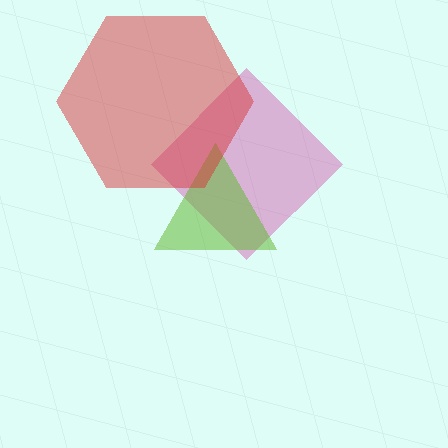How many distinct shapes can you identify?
There are 3 distinct shapes: a magenta diamond, a lime triangle, a red hexagon.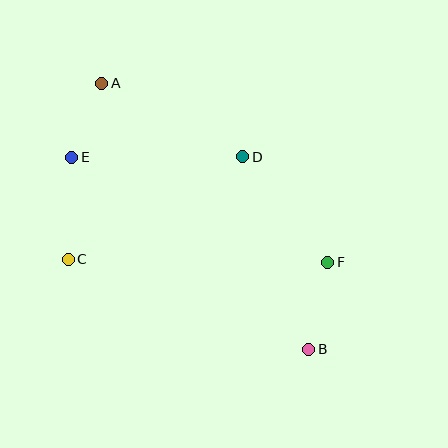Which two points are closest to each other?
Points A and E are closest to each other.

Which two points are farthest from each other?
Points A and B are farthest from each other.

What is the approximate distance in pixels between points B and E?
The distance between B and E is approximately 305 pixels.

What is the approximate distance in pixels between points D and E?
The distance between D and E is approximately 171 pixels.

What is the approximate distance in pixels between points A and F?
The distance between A and F is approximately 288 pixels.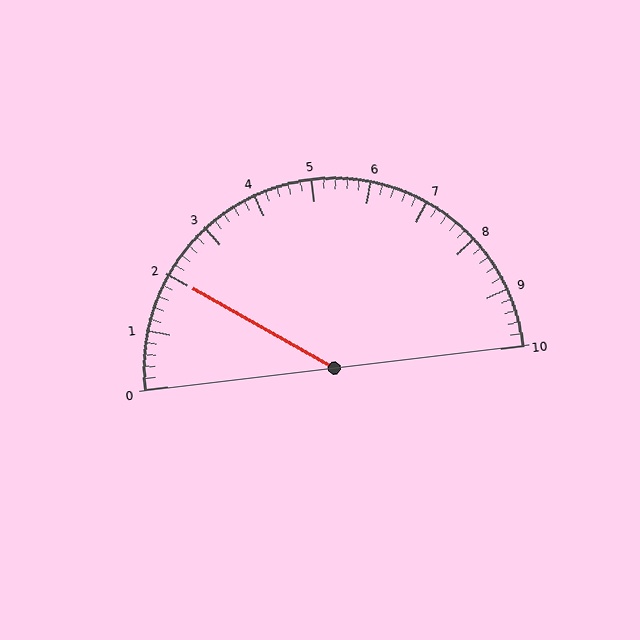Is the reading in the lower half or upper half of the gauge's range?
The reading is in the lower half of the range (0 to 10).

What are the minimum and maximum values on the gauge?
The gauge ranges from 0 to 10.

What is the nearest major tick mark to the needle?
The nearest major tick mark is 2.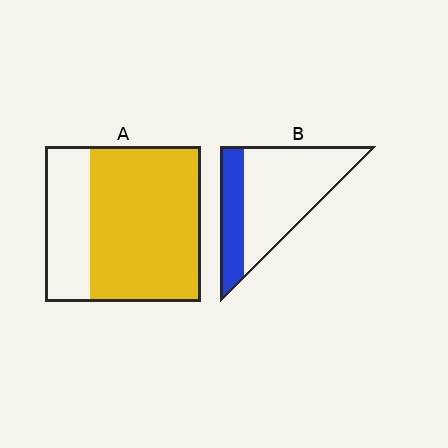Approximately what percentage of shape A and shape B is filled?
A is approximately 70% and B is approximately 30%.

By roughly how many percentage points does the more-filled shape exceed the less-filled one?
By roughly 45 percentage points (A over B).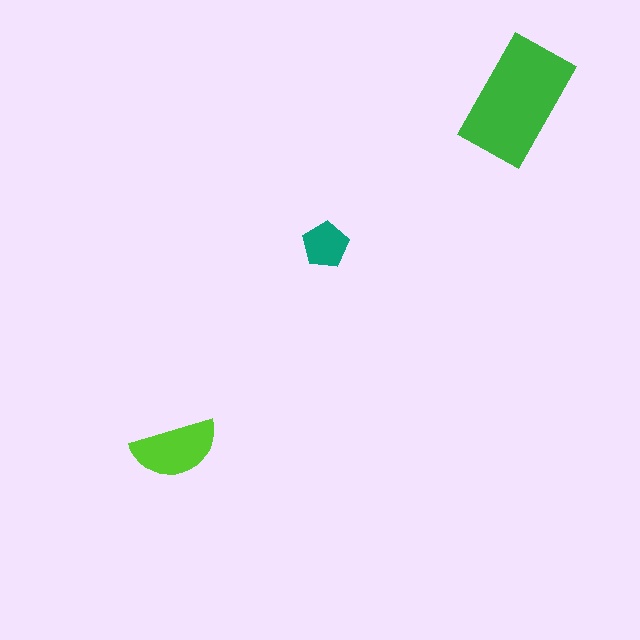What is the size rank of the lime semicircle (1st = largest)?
2nd.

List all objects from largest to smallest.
The green rectangle, the lime semicircle, the teal pentagon.